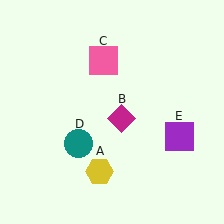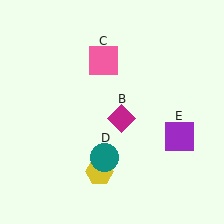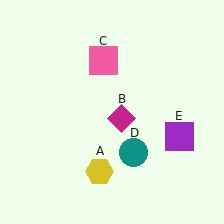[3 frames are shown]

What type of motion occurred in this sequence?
The teal circle (object D) rotated counterclockwise around the center of the scene.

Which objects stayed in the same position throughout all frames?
Yellow hexagon (object A) and magenta diamond (object B) and pink square (object C) and purple square (object E) remained stationary.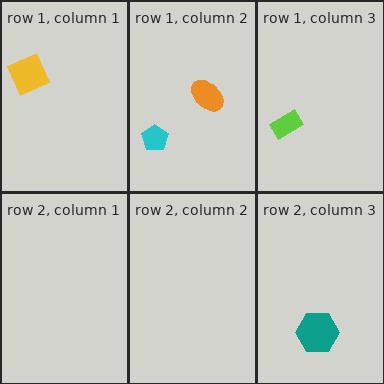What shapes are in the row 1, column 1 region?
The yellow square.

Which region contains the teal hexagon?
The row 2, column 3 region.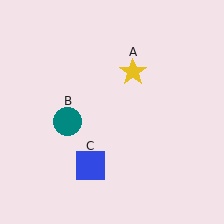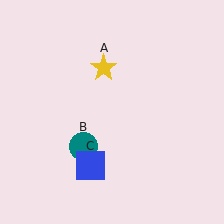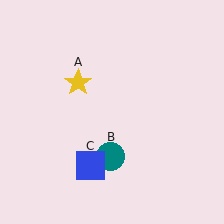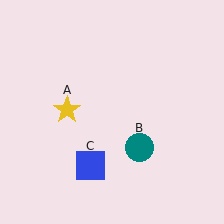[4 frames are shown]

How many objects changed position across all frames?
2 objects changed position: yellow star (object A), teal circle (object B).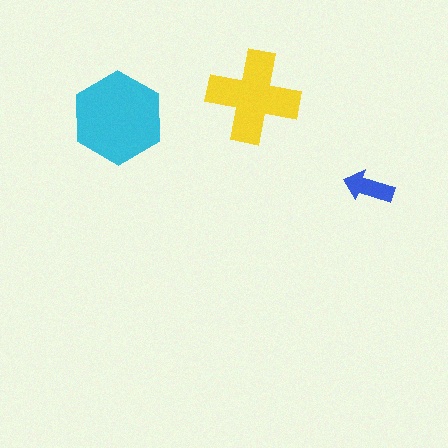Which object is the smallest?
The blue arrow.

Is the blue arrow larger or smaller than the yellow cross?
Smaller.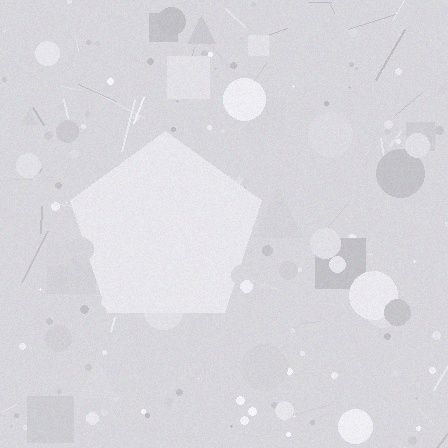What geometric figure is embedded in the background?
A pentagon is embedded in the background.